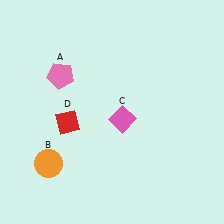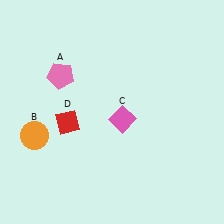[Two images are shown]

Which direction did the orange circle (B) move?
The orange circle (B) moved up.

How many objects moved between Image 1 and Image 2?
1 object moved between the two images.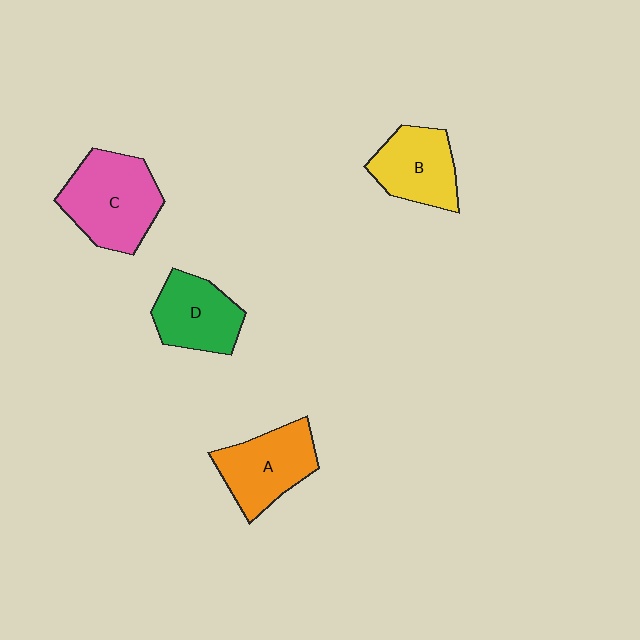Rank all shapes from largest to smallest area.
From largest to smallest: C (pink), A (orange), B (yellow), D (green).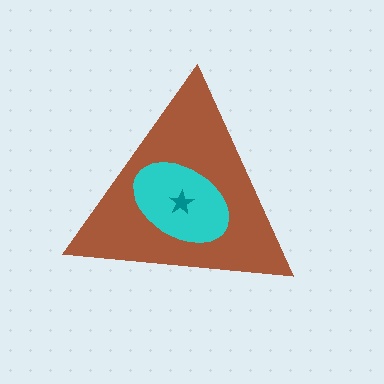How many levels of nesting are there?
3.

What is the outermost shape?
The brown triangle.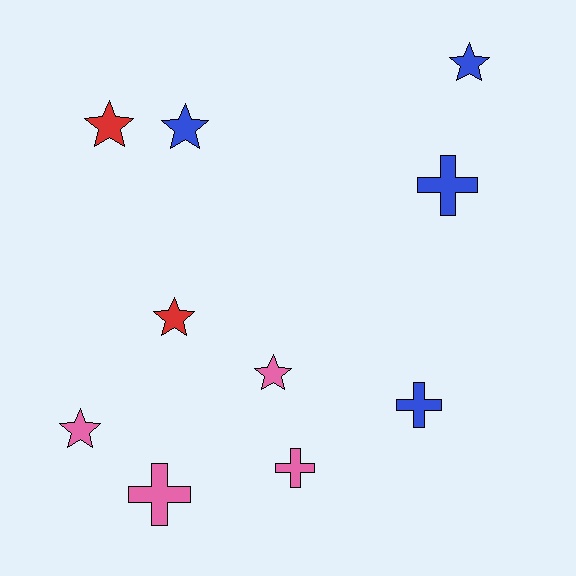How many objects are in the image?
There are 10 objects.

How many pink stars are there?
There are 2 pink stars.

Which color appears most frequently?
Blue, with 4 objects.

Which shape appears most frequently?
Star, with 6 objects.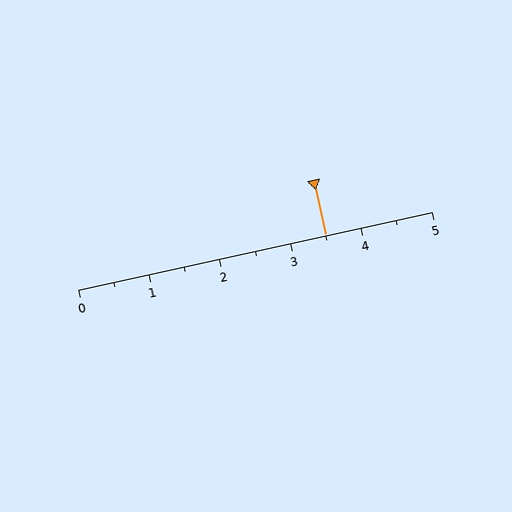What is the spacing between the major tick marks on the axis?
The major ticks are spaced 1 apart.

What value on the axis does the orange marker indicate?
The marker indicates approximately 3.5.